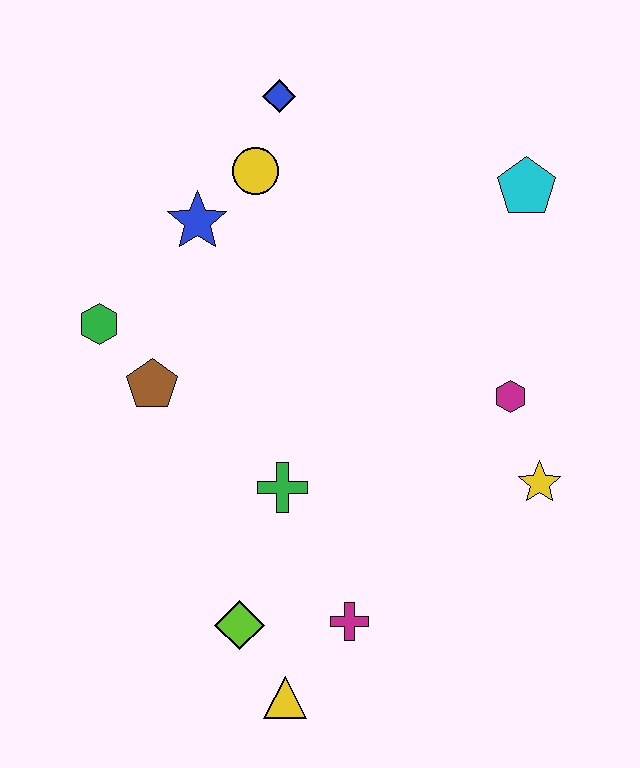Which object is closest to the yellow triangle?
The lime diamond is closest to the yellow triangle.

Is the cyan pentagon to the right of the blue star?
Yes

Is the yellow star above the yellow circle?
No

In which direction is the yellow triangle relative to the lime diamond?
The yellow triangle is below the lime diamond.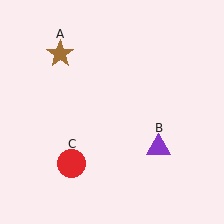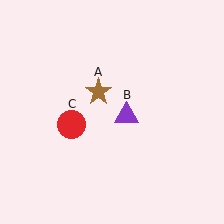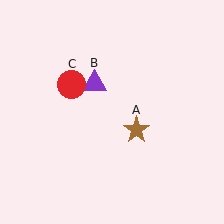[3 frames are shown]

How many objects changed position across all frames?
3 objects changed position: brown star (object A), purple triangle (object B), red circle (object C).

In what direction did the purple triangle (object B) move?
The purple triangle (object B) moved up and to the left.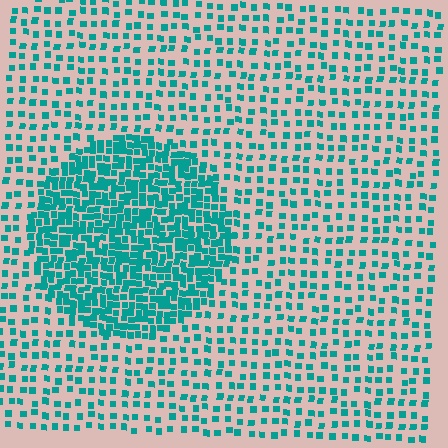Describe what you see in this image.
The image contains small teal elements arranged at two different densities. A circle-shaped region is visible where the elements are more densely packed than the surrounding area.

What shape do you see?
I see a circle.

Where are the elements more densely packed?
The elements are more densely packed inside the circle boundary.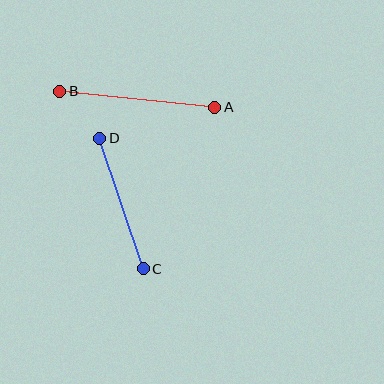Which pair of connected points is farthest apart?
Points A and B are farthest apart.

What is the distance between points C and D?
The distance is approximately 138 pixels.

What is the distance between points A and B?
The distance is approximately 156 pixels.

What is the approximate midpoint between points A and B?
The midpoint is at approximately (137, 99) pixels.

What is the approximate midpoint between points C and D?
The midpoint is at approximately (121, 203) pixels.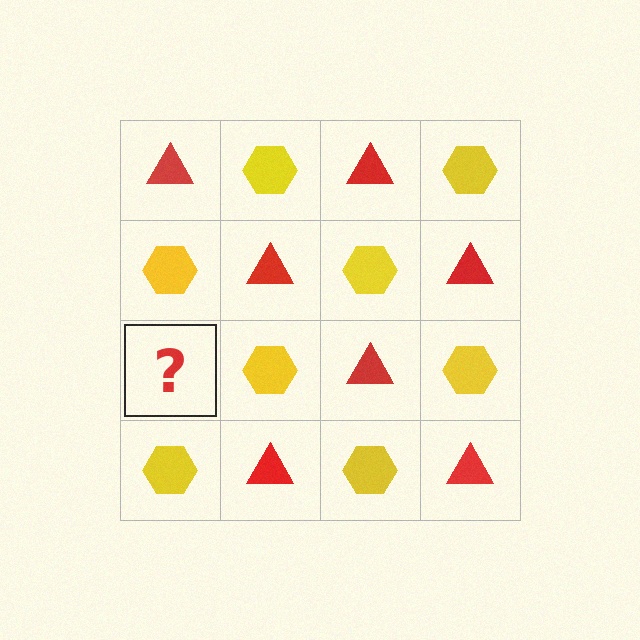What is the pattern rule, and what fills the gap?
The rule is that it alternates red triangle and yellow hexagon in a checkerboard pattern. The gap should be filled with a red triangle.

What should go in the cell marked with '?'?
The missing cell should contain a red triangle.